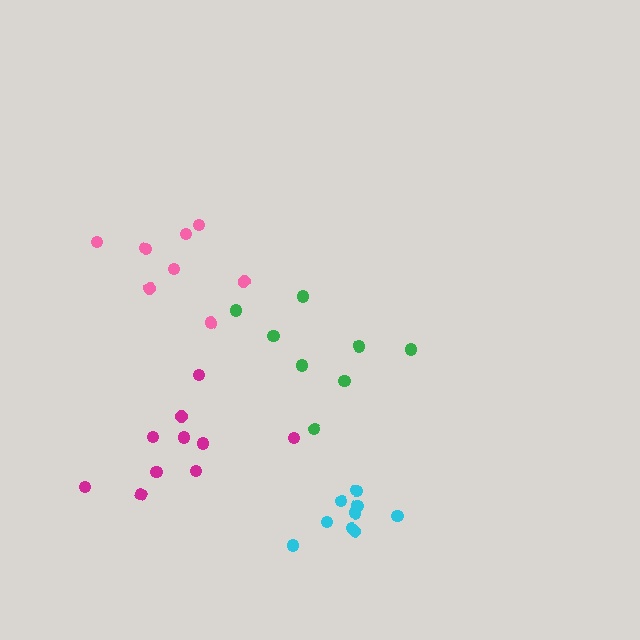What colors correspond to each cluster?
The clusters are colored: green, pink, cyan, magenta.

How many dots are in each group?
Group 1: 8 dots, Group 2: 8 dots, Group 3: 9 dots, Group 4: 10 dots (35 total).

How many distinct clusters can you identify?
There are 4 distinct clusters.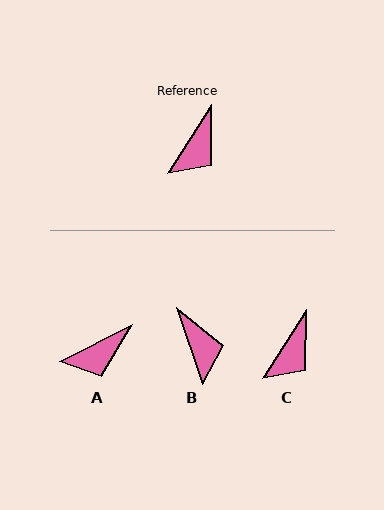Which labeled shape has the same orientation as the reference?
C.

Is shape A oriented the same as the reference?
No, it is off by about 30 degrees.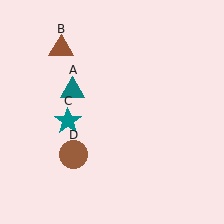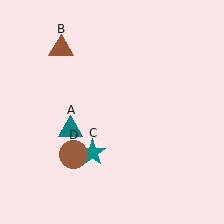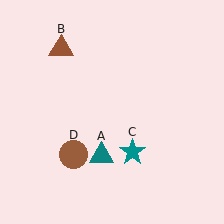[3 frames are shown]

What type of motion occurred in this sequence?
The teal triangle (object A), teal star (object C) rotated counterclockwise around the center of the scene.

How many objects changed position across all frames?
2 objects changed position: teal triangle (object A), teal star (object C).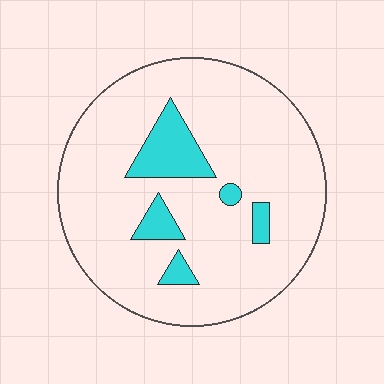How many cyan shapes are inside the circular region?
5.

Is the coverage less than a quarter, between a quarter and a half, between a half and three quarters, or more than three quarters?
Less than a quarter.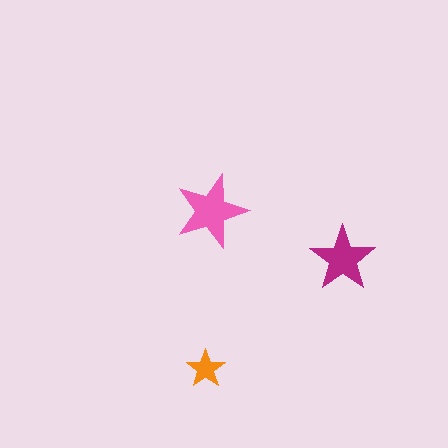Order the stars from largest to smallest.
the pink one, the magenta one, the orange one.